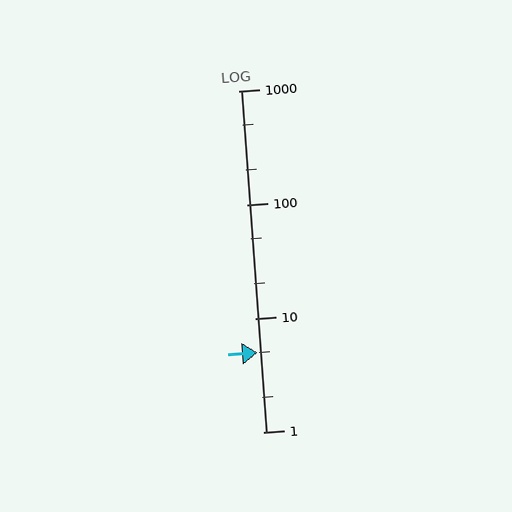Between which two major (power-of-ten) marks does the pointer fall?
The pointer is between 1 and 10.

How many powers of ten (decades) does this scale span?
The scale spans 3 decades, from 1 to 1000.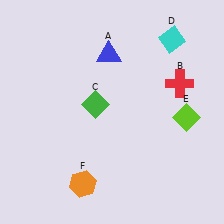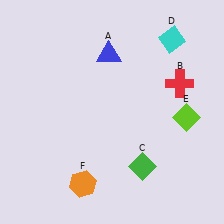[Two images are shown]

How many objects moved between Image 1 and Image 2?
1 object moved between the two images.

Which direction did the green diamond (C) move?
The green diamond (C) moved down.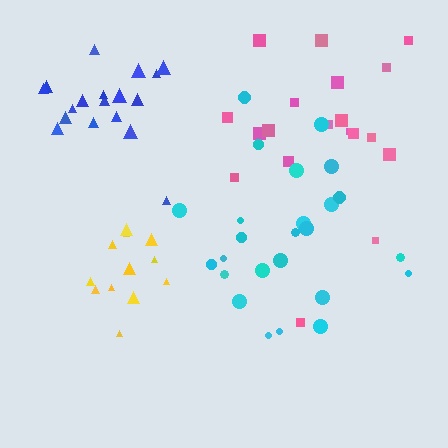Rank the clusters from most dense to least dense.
yellow, blue, cyan, pink.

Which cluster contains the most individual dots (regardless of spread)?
Cyan (25).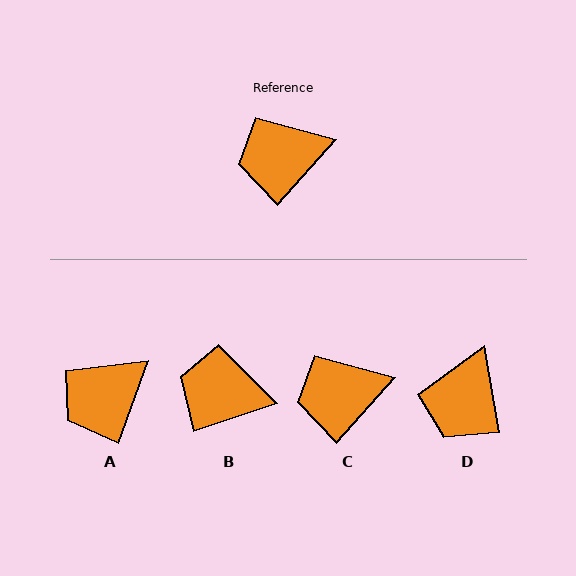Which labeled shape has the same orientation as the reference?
C.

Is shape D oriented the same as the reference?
No, it is off by about 51 degrees.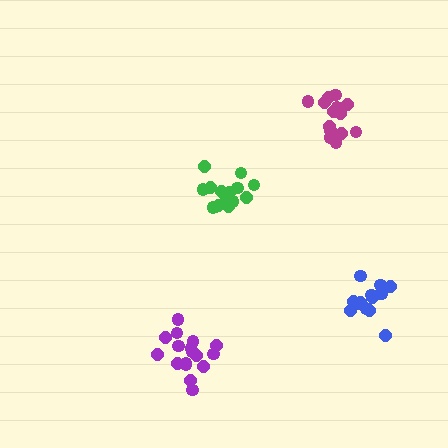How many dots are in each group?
Group 1: 15 dots, Group 2: 14 dots, Group 3: 17 dots, Group 4: 15 dots (61 total).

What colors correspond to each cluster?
The clusters are colored: green, magenta, purple, blue.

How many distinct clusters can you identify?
There are 4 distinct clusters.